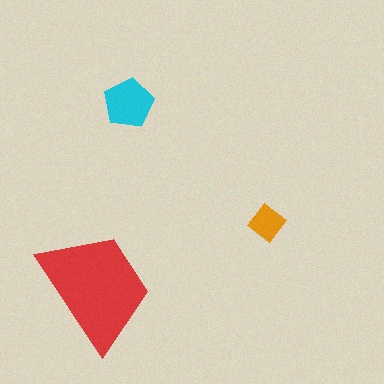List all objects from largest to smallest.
The red trapezoid, the cyan pentagon, the orange diamond.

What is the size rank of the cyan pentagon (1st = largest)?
2nd.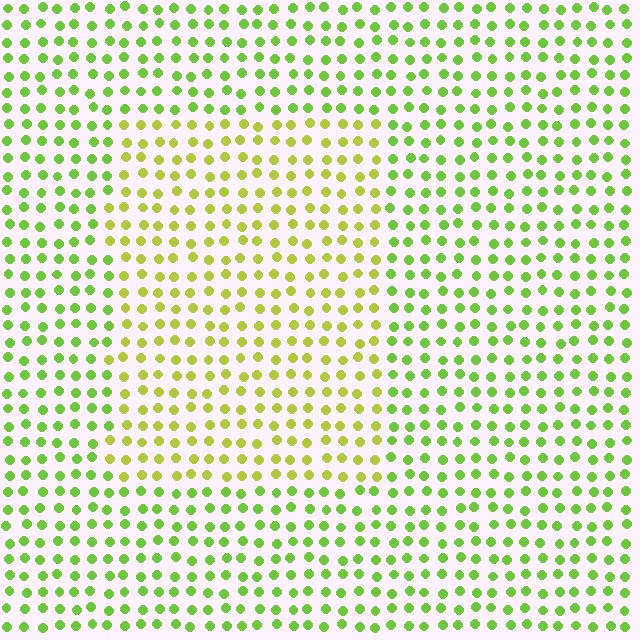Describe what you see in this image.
The image is filled with small lime elements in a uniform arrangement. A rectangle-shaped region is visible where the elements are tinted to a slightly different hue, forming a subtle color boundary.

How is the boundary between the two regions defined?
The boundary is defined purely by a slight shift in hue (about 29 degrees). Spacing, size, and orientation are identical on both sides.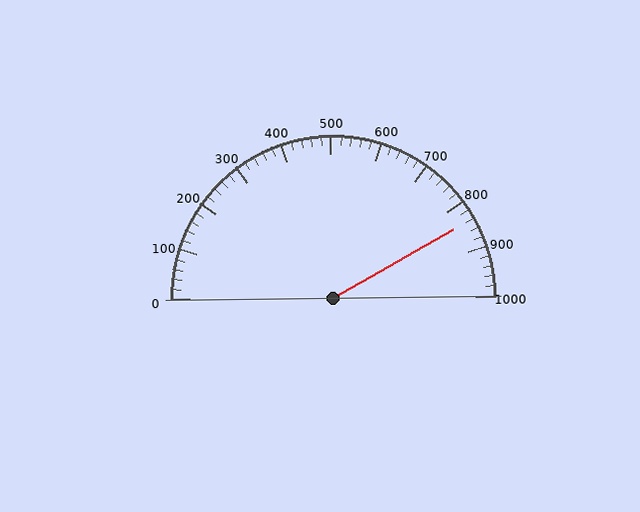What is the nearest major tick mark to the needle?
The nearest major tick mark is 800.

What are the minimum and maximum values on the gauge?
The gauge ranges from 0 to 1000.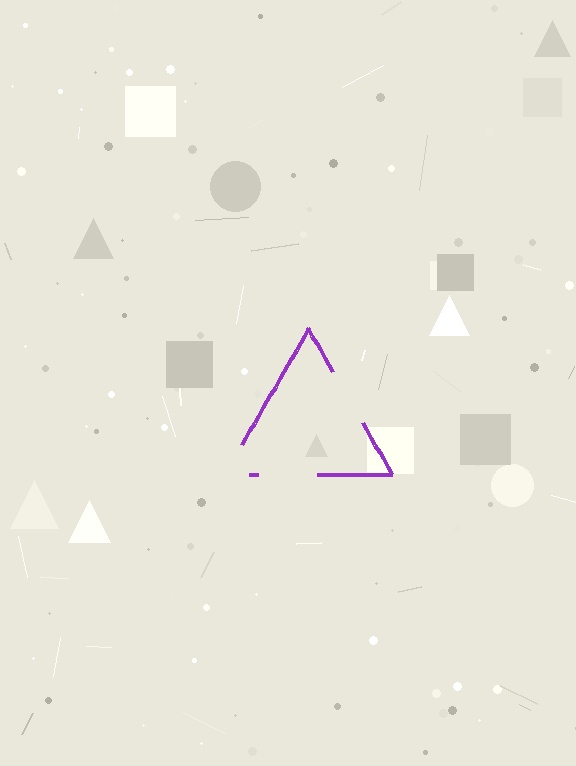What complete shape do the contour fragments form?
The contour fragments form a triangle.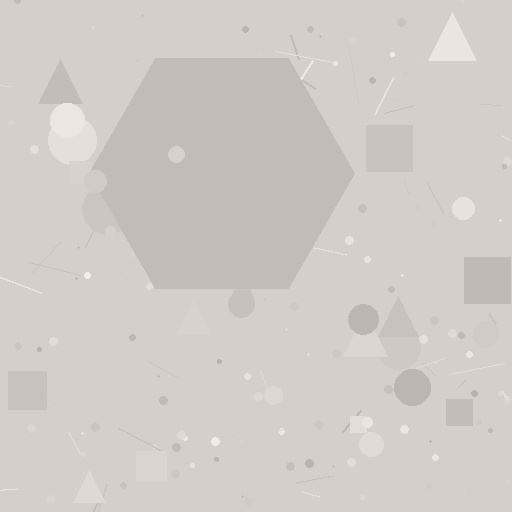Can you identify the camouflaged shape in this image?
The camouflaged shape is a hexagon.